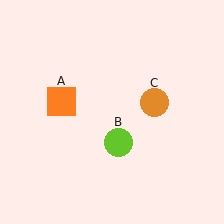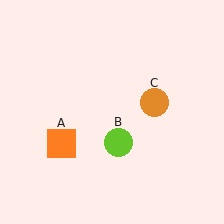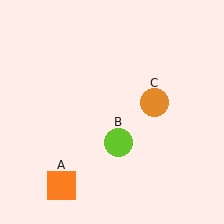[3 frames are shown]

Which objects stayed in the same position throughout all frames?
Lime circle (object B) and orange circle (object C) remained stationary.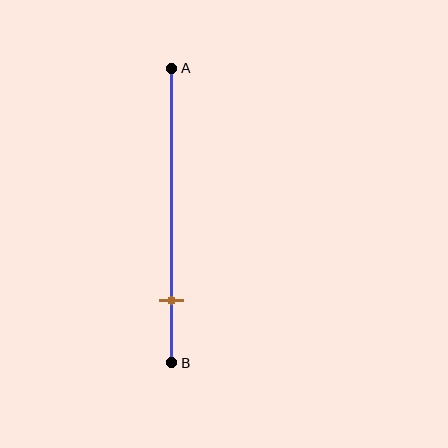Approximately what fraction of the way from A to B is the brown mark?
The brown mark is approximately 80% of the way from A to B.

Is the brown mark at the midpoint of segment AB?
No, the mark is at about 80% from A, not at the 50% midpoint.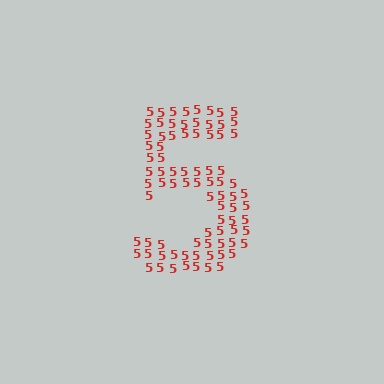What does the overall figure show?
The overall figure shows the digit 5.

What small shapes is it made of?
It is made of small digit 5's.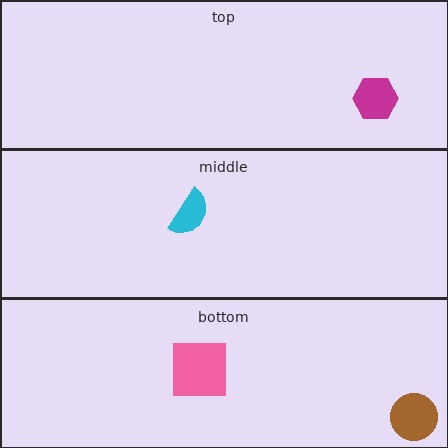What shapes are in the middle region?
The cyan semicircle.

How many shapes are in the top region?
1.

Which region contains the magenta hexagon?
The top region.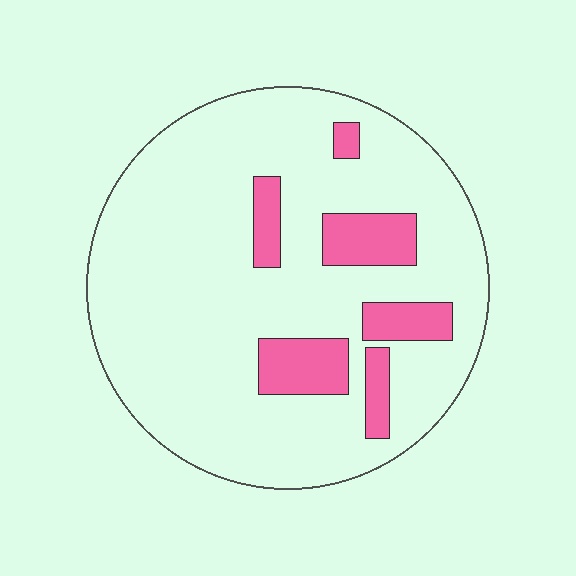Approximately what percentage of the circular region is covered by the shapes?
Approximately 15%.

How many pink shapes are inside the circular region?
6.